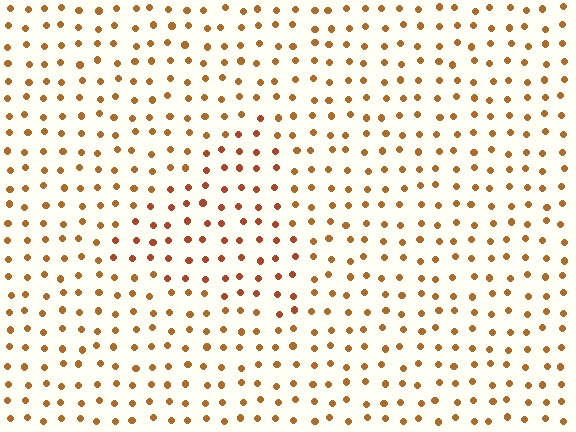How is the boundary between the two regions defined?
The boundary is defined purely by a slight shift in hue (about 18 degrees). Spacing, size, and orientation are identical on both sides.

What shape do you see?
I see a triangle.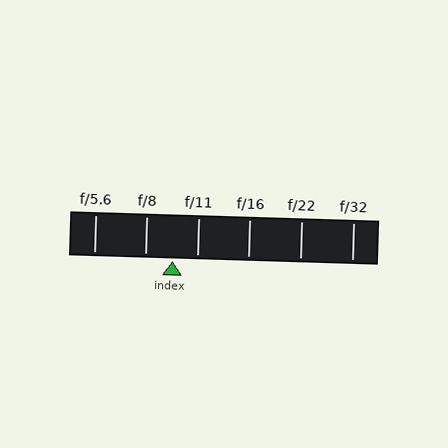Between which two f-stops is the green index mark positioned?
The index mark is between f/8 and f/11.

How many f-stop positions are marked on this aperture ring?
There are 6 f-stop positions marked.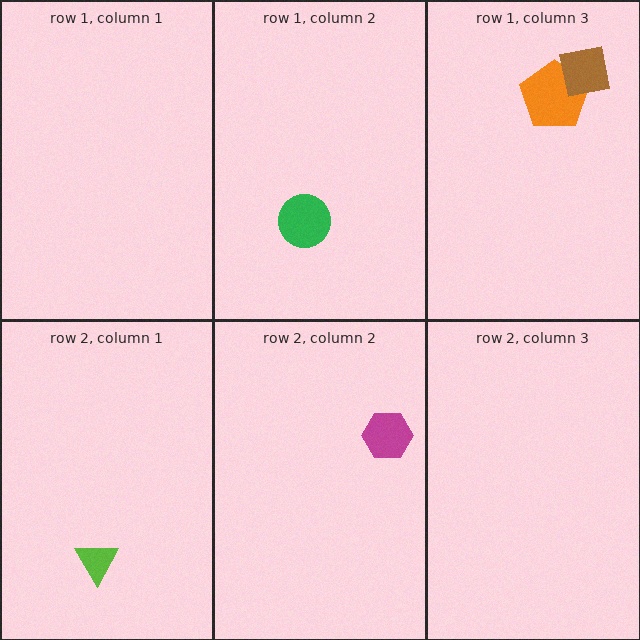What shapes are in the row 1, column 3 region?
The orange pentagon, the brown square.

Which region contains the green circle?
The row 1, column 2 region.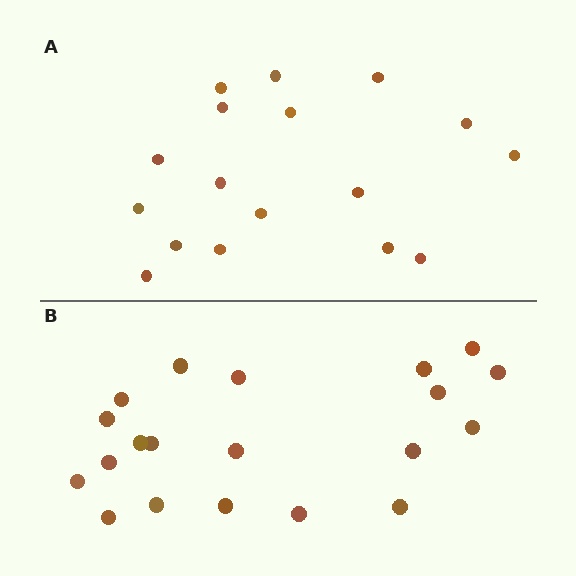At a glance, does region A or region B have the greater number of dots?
Region B (the bottom region) has more dots.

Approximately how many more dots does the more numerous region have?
Region B has just a few more — roughly 2 or 3 more dots than region A.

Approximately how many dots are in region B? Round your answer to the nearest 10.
About 20 dots.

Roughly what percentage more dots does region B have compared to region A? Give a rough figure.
About 20% more.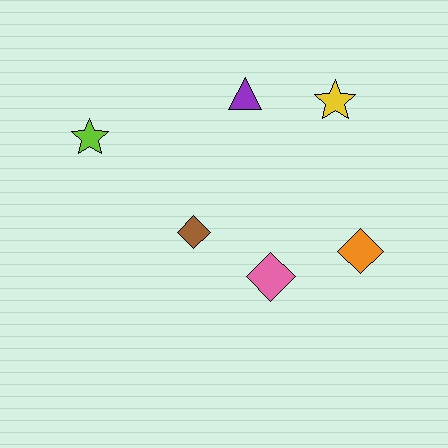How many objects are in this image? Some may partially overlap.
There are 6 objects.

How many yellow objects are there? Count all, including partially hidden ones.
There is 1 yellow object.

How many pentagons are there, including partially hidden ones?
There are no pentagons.